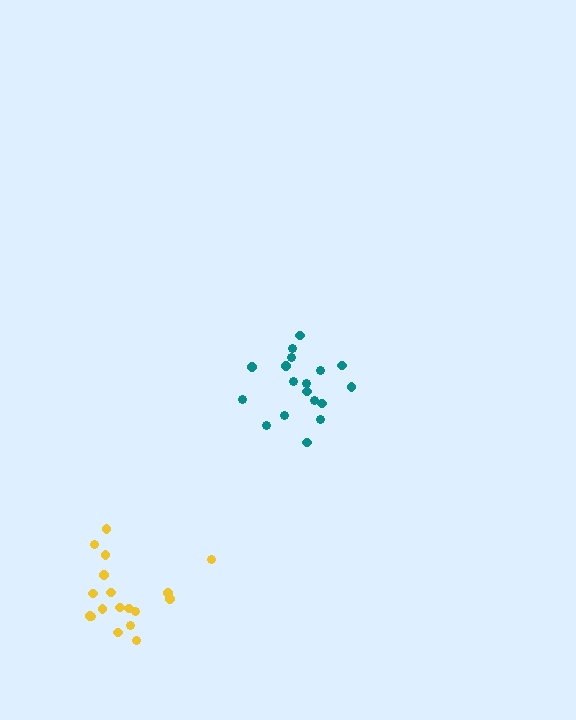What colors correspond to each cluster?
The clusters are colored: teal, yellow.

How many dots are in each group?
Group 1: 18 dots, Group 2: 18 dots (36 total).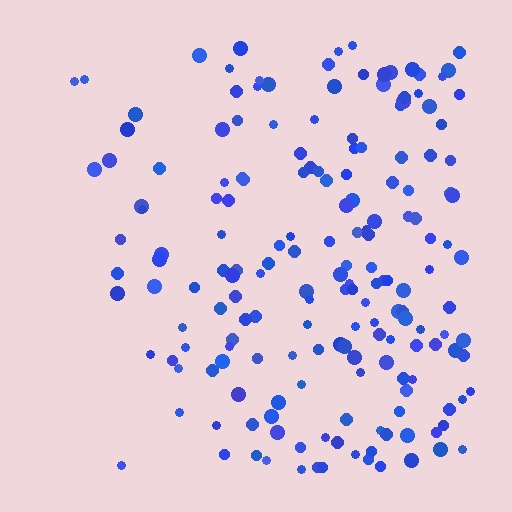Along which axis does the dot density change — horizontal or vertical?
Horizontal.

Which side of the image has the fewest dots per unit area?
The left.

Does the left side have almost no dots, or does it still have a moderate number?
Still a moderate number, just noticeably fewer than the right.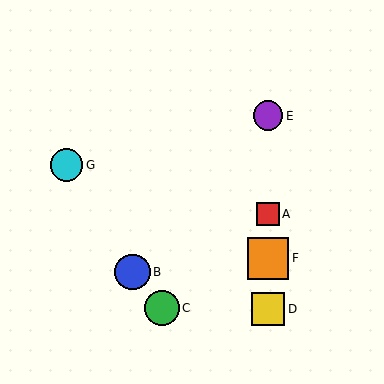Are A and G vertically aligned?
No, A is at x≈268 and G is at x≈66.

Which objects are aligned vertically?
Objects A, D, E, F are aligned vertically.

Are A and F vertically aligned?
Yes, both are at x≈268.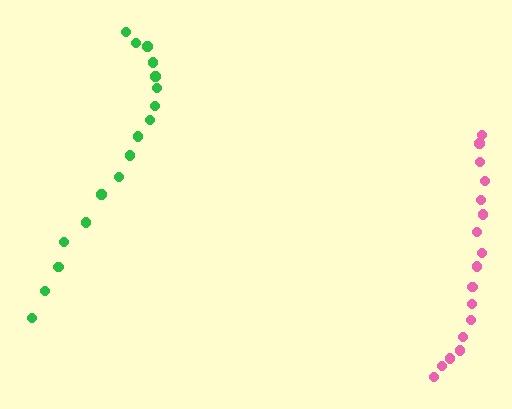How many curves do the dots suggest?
There are 2 distinct paths.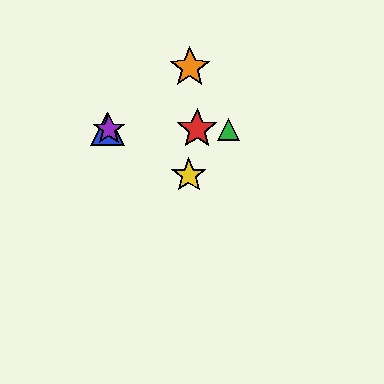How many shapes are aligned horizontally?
4 shapes (the red star, the blue triangle, the green triangle, the purple star) are aligned horizontally.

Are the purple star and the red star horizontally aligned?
Yes, both are at y≈129.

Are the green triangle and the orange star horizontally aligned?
No, the green triangle is at y≈129 and the orange star is at y≈67.